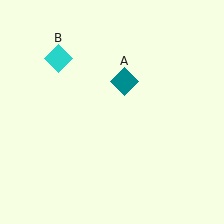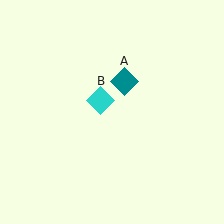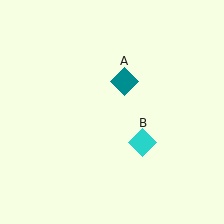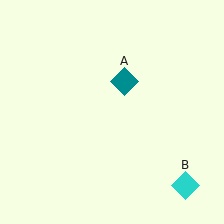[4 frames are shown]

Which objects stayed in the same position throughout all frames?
Teal diamond (object A) remained stationary.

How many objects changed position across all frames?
1 object changed position: cyan diamond (object B).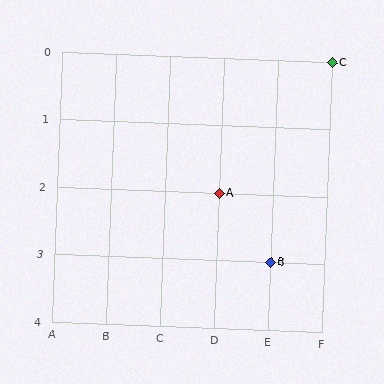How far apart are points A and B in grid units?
Points A and B are 1 column and 1 row apart (about 1.4 grid units diagonally).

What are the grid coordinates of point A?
Point A is at grid coordinates (D, 2).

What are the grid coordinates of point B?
Point B is at grid coordinates (E, 3).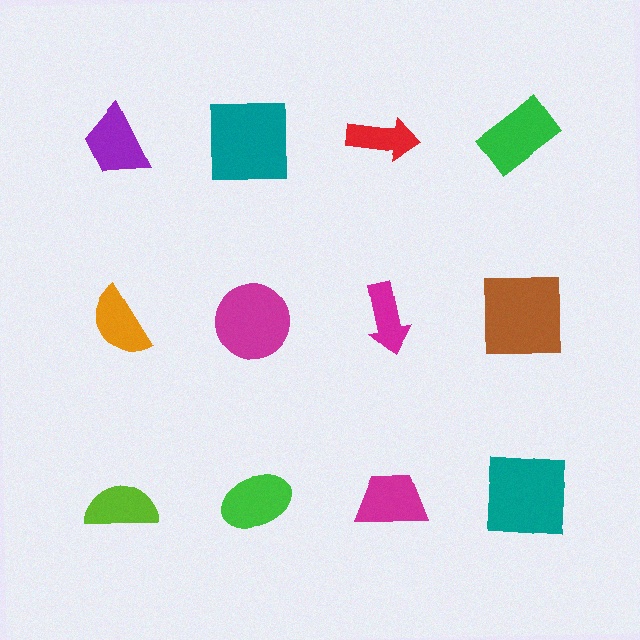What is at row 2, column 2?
A magenta circle.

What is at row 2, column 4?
A brown square.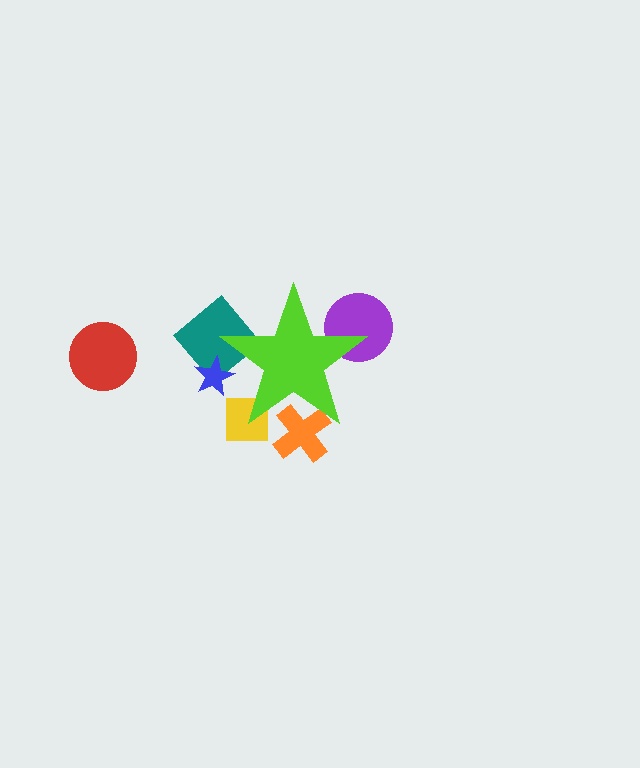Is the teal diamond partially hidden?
Yes, the teal diamond is partially hidden behind the lime star.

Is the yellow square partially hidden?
Yes, the yellow square is partially hidden behind the lime star.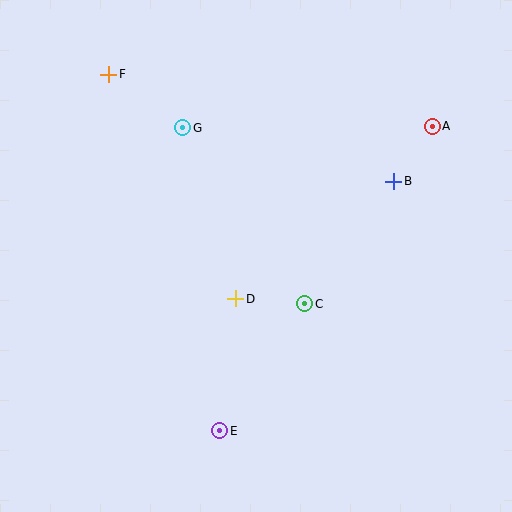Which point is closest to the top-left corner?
Point F is closest to the top-left corner.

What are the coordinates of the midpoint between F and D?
The midpoint between F and D is at (172, 187).